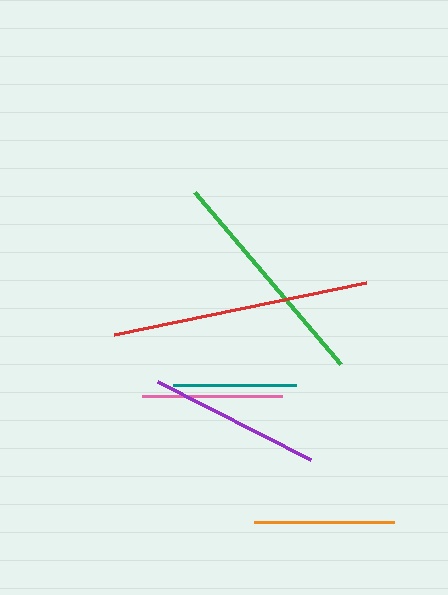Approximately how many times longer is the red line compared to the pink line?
The red line is approximately 1.8 times the length of the pink line.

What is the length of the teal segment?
The teal segment is approximately 123 pixels long.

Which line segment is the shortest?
The teal line is the shortest at approximately 123 pixels.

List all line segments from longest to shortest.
From longest to shortest: red, green, purple, orange, pink, teal.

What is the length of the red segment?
The red segment is approximately 257 pixels long.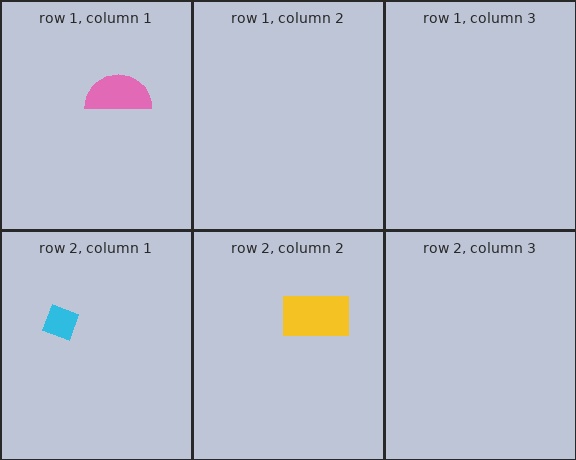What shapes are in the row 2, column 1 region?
The cyan diamond.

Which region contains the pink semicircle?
The row 1, column 1 region.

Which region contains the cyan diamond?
The row 2, column 1 region.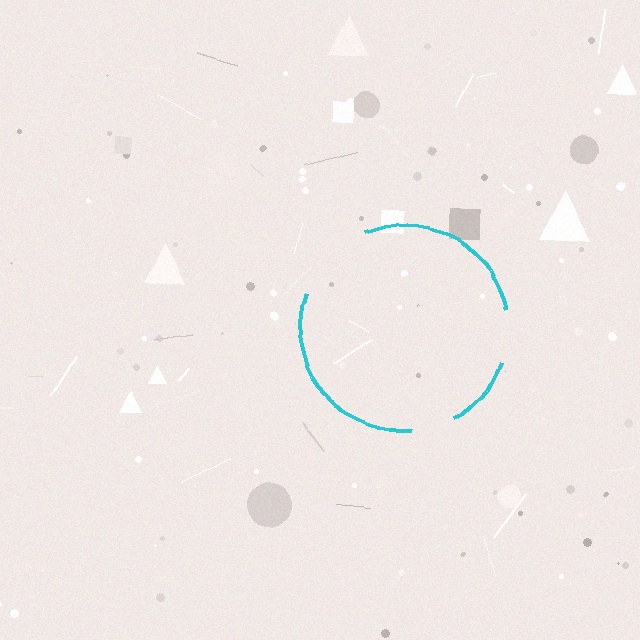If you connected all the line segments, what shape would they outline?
They would outline a circle.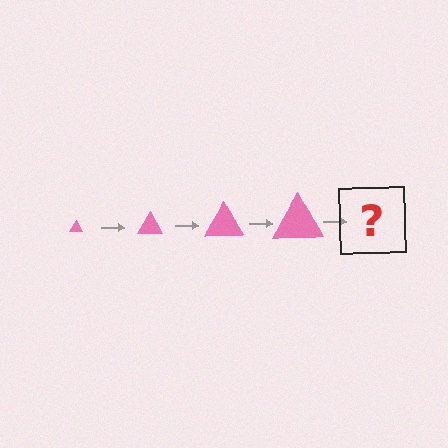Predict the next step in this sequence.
The next step is a pink triangle, larger than the previous one.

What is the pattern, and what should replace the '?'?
The pattern is that the triangle gets progressively larger each step. The '?' should be a pink triangle, larger than the previous one.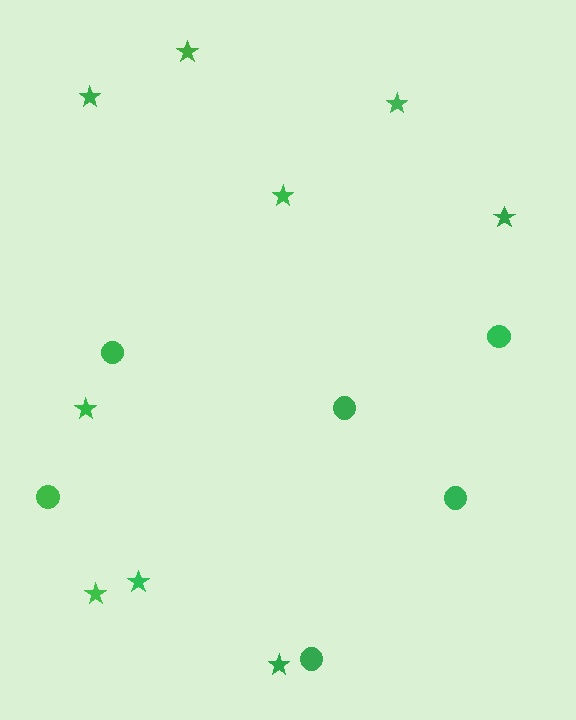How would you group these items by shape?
There are 2 groups: one group of stars (9) and one group of circles (6).